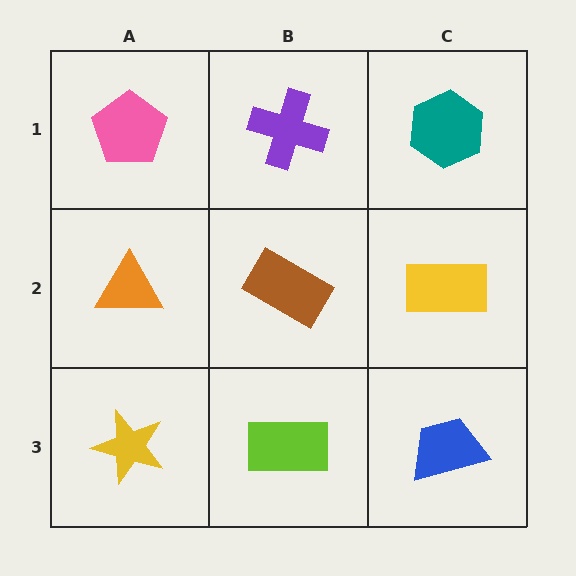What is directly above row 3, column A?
An orange triangle.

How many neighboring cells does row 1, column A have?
2.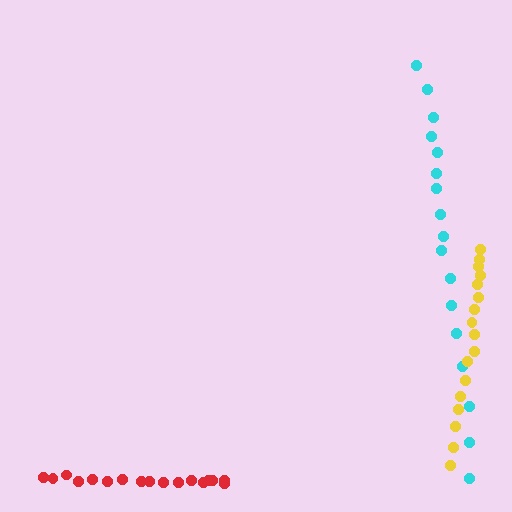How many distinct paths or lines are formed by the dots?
There are 3 distinct paths.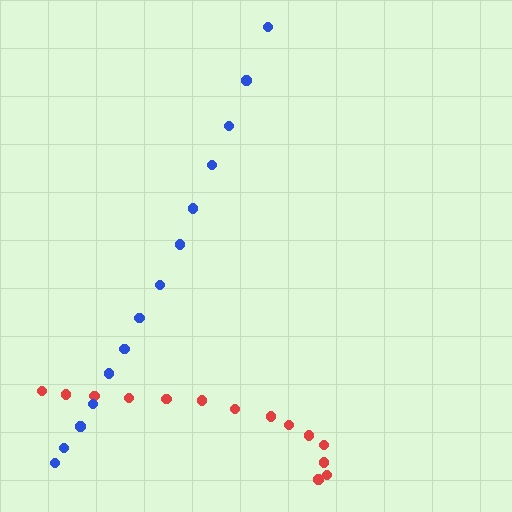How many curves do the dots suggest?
There are 2 distinct paths.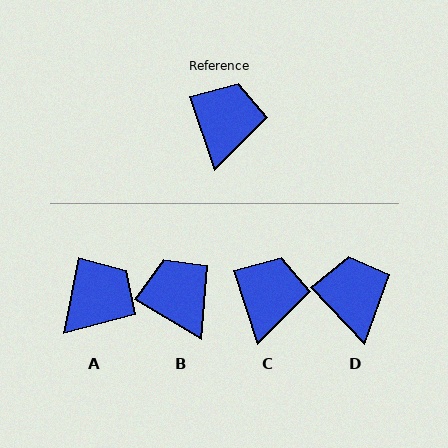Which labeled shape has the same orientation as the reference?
C.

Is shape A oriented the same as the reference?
No, it is off by about 30 degrees.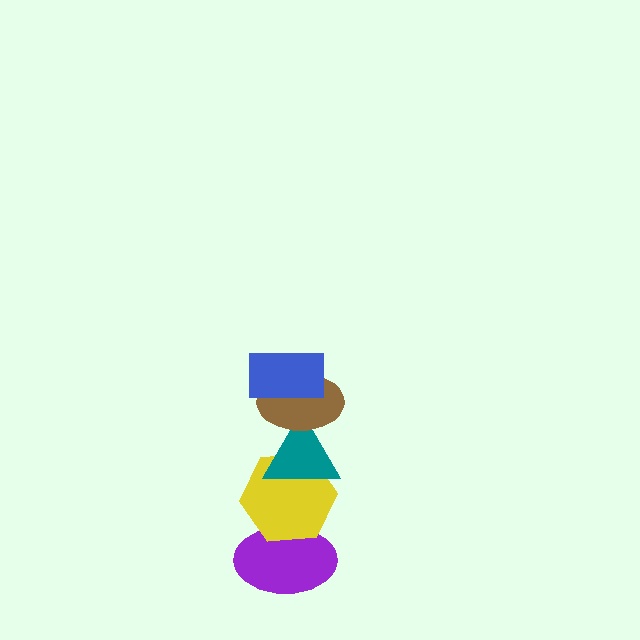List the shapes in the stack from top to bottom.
From top to bottom: the blue rectangle, the brown ellipse, the teal triangle, the yellow hexagon, the purple ellipse.